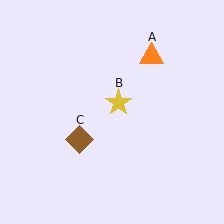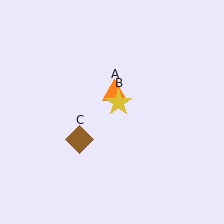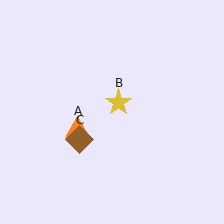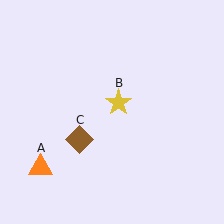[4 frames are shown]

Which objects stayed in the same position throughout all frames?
Yellow star (object B) and brown diamond (object C) remained stationary.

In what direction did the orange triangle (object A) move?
The orange triangle (object A) moved down and to the left.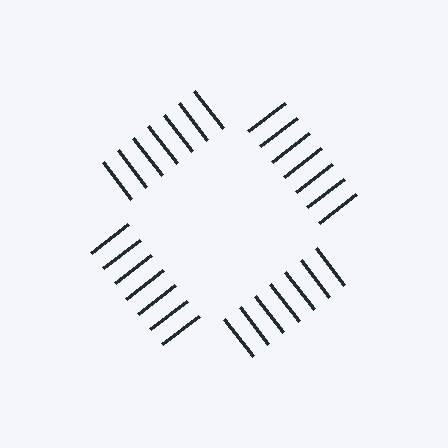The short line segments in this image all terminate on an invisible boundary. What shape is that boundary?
An illusory square — the line segments terminate on its edges but no continuous stroke is drawn.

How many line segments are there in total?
28 — 7 along each of the 4 edges.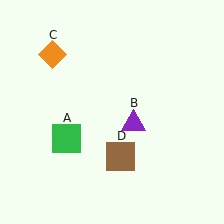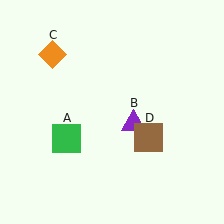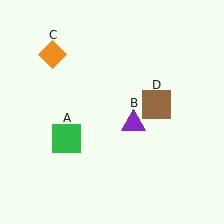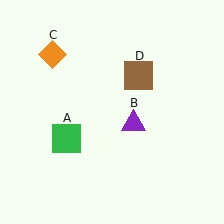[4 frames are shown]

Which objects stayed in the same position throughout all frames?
Green square (object A) and purple triangle (object B) and orange diamond (object C) remained stationary.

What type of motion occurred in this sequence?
The brown square (object D) rotated counterclockwise around the center of the scene.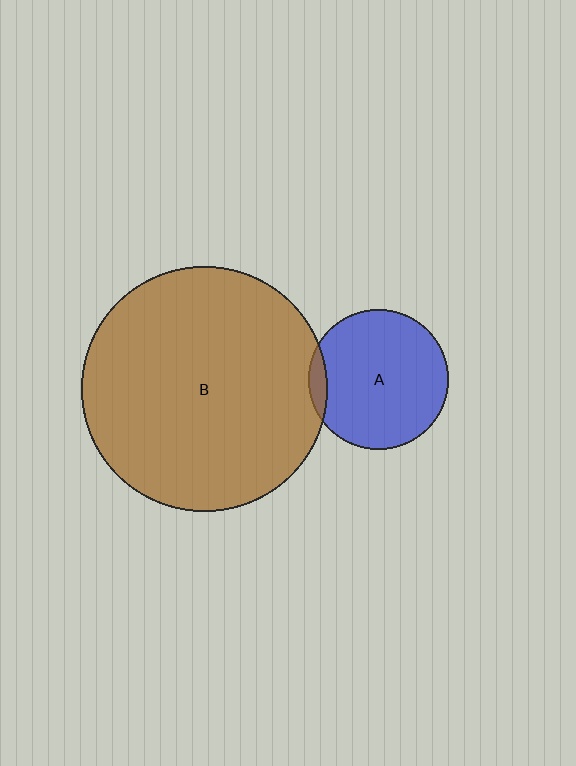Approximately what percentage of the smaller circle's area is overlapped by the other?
Approximately 5%.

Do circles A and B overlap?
Yes.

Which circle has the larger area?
Circle B (brown).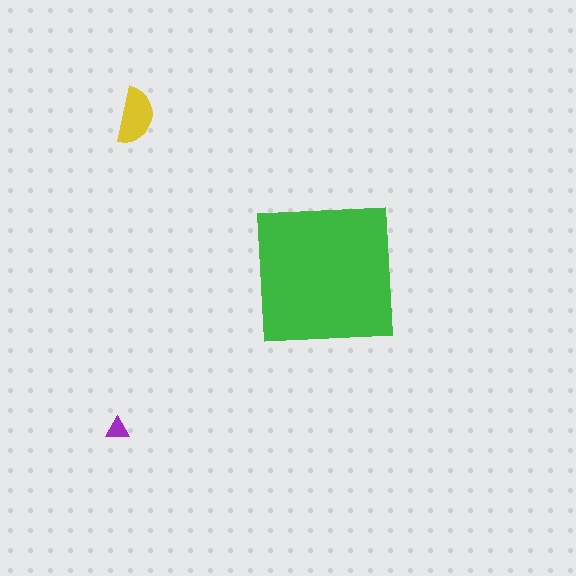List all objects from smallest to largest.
The purple triangle, the yellow semicircle, the green square.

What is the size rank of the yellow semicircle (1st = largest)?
2nd.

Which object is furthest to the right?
The green square is rightmost.